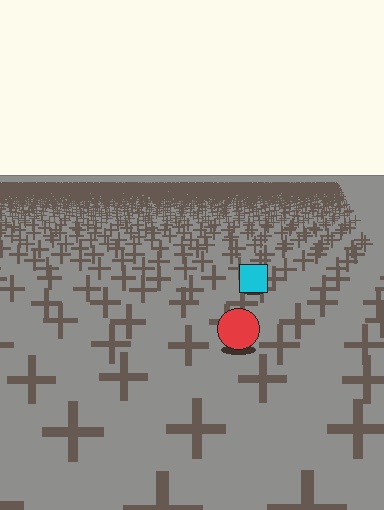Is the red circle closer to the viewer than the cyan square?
Yes. The red circle is closer — you can tell from the texture gradient: the ground texture is coarser near it.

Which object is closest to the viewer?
The red circle is closest. The texture marks near it are larger and more spread out.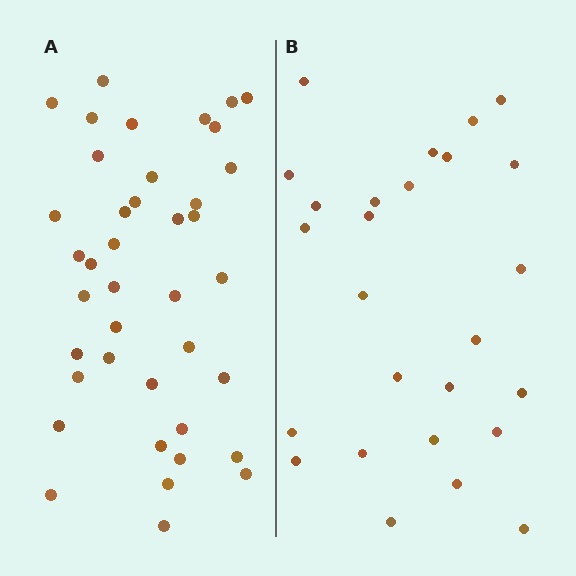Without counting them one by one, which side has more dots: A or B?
Region A (the left region) has more dots.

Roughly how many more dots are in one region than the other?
Region A has approximately 15 more dots than region B.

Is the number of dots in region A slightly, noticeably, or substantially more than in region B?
Region A has substantially more. The ratio is roughly 1.5 to 1.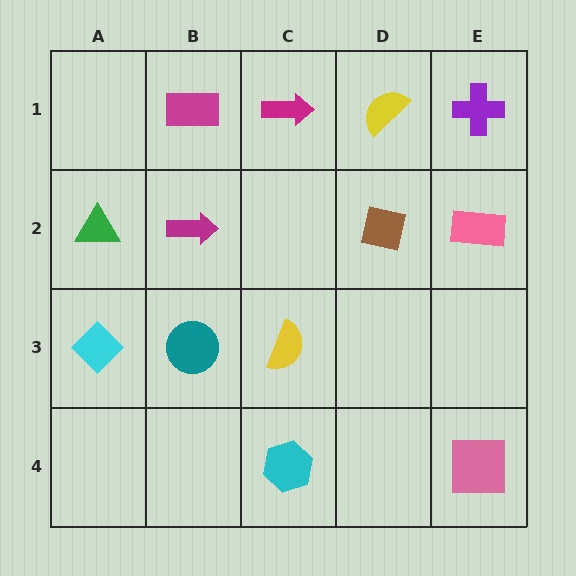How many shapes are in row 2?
4 shapes.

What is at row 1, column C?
A magenta arrow.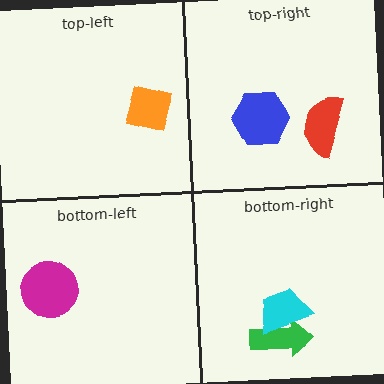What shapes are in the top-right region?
The red semicircle, the blue hexagon.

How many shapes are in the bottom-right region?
2.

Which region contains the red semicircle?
The top-right region.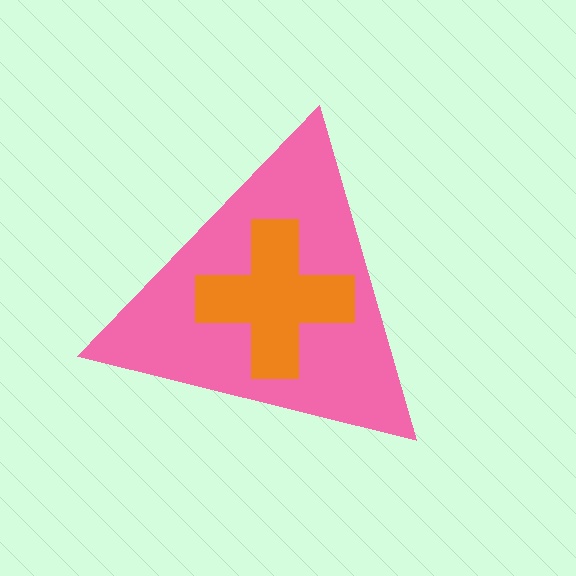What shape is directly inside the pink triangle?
The orange cross.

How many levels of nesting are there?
2.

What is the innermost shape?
The orange cross.